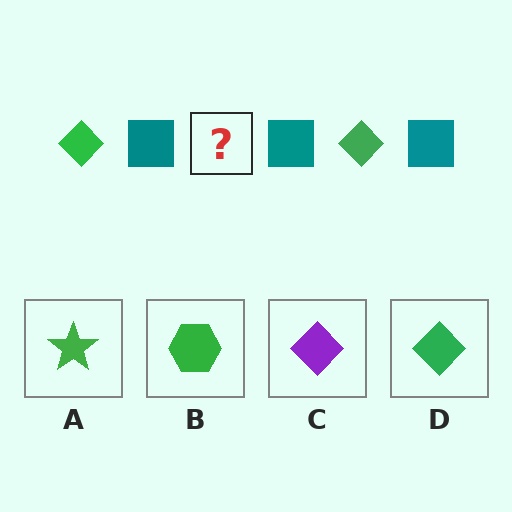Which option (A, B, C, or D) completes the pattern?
D.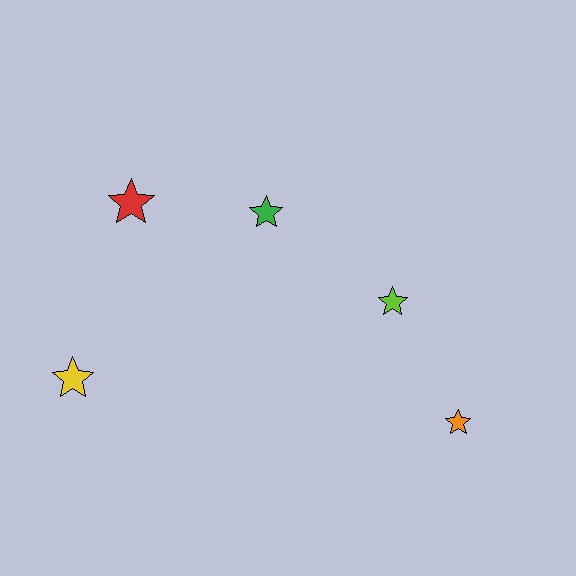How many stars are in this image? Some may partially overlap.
There are 5 stars.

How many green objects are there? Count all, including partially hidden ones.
There is 1 green object.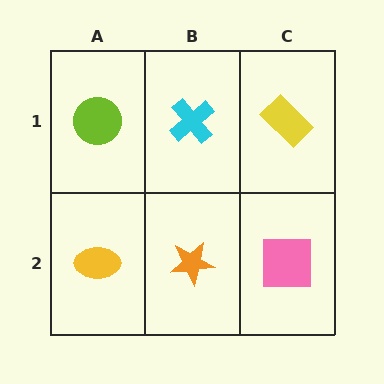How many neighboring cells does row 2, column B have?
3.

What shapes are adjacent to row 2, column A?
A lime circle (row 1, column A), an orange star (row 2, column B).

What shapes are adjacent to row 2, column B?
A cyan cross (row 1, column B), a yellow ellipse (row 2, column A), a pink square (row 2, column C).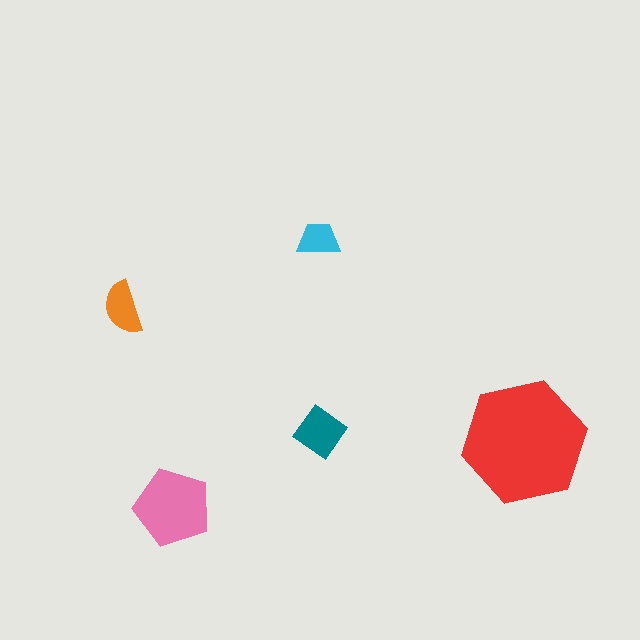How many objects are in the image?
There are 5 objects in the image.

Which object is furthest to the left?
The orange semicircle is leftmost.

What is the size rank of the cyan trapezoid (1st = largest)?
5th.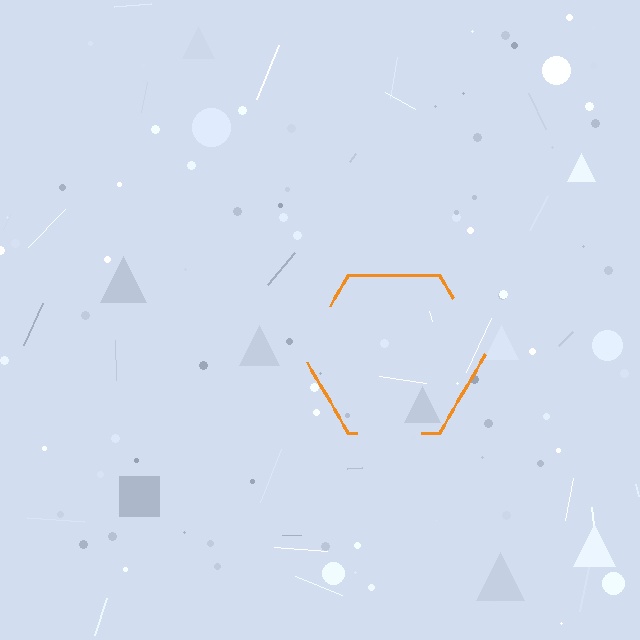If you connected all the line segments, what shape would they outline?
They would outline a hexagon.